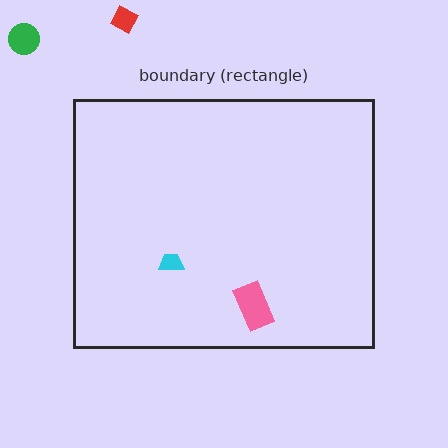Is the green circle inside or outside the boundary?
Outside.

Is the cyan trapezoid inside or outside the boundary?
Inside.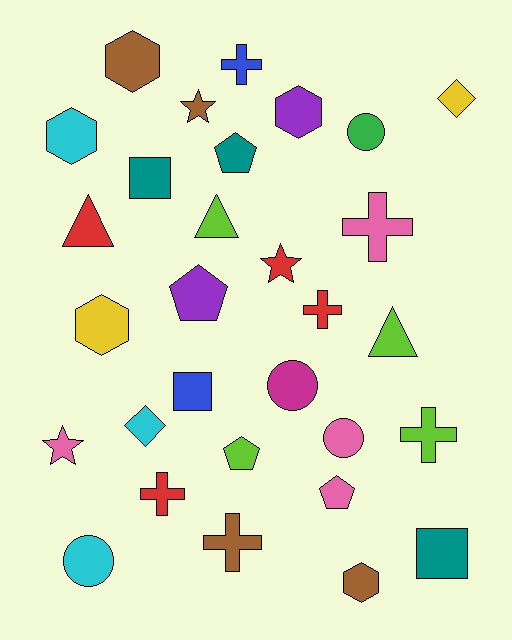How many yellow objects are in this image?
There are 2 yellow objects.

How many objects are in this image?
There are 30 objects.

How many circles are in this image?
There are 4 circles.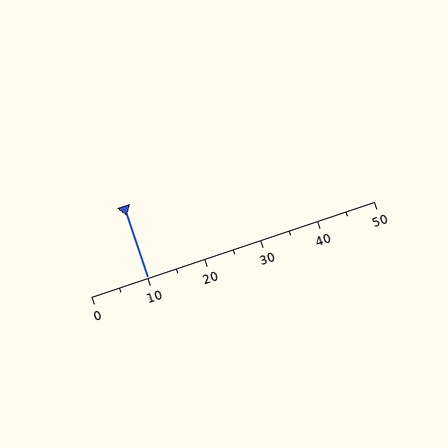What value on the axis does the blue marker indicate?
The marker indicates approximately 10.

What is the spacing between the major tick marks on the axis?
The major ticks are spaced 10 apart.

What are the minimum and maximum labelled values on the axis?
The axis runs from 0 to 50.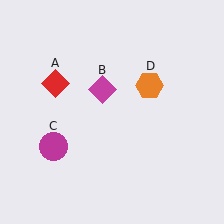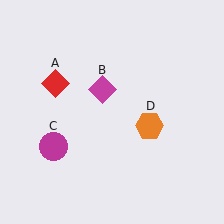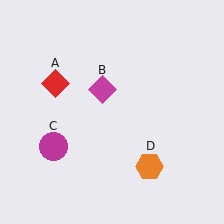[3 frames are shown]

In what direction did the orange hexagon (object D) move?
The orange hexagon (object D) moved down.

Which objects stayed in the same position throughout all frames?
Red diamond (object A) and magenta diamond (object B) and magenta circle (object C) remained stationary.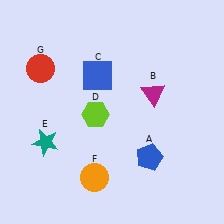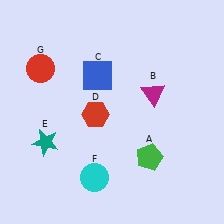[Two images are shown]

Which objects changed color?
A changed from blue to green. D changed from lime to red. F changed from orange to cyan.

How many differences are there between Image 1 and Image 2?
There are 3 differences between the two images.